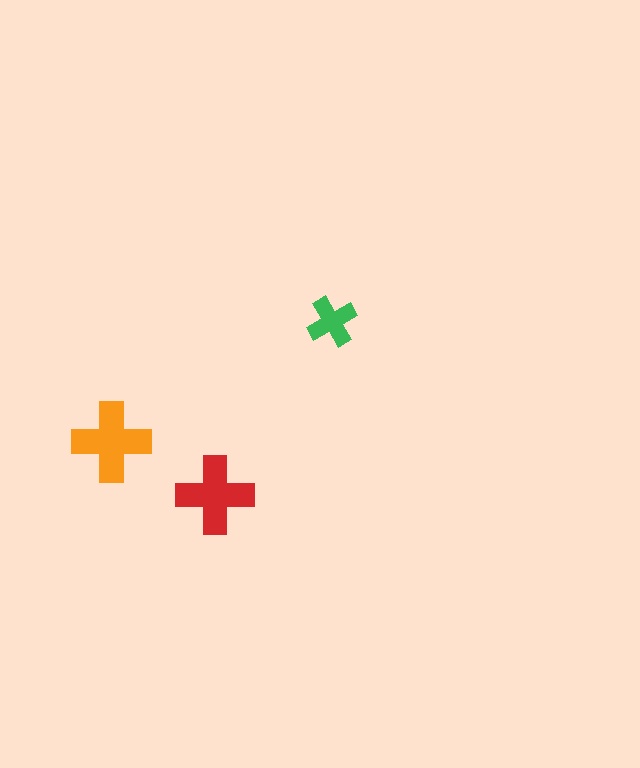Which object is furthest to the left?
The orange cross is leftmost.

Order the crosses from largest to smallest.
the orange one, the red one, the green one.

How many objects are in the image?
There are 3 objects in the image.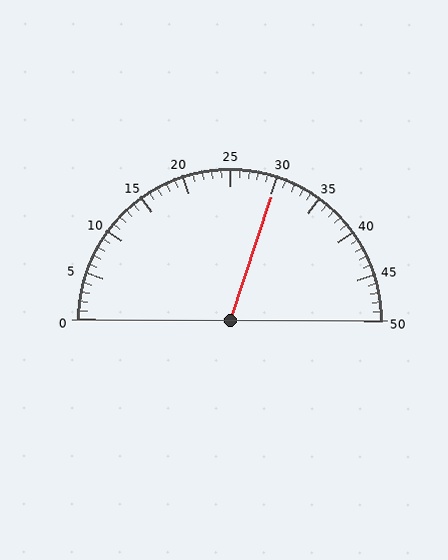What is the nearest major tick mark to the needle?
The nearest major tick mark is 30.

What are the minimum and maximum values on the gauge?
The gauge ranges from 0 to 50.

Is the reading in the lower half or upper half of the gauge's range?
The reading is in the upper half of the range (0 to 50).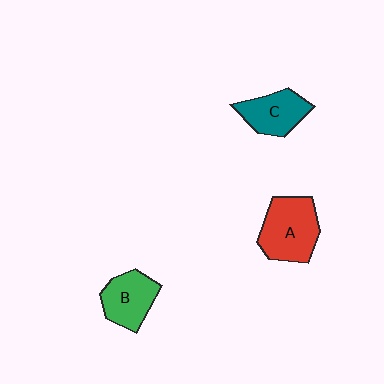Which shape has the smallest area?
Shape C (teal).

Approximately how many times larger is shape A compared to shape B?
Approximately 1.3 times.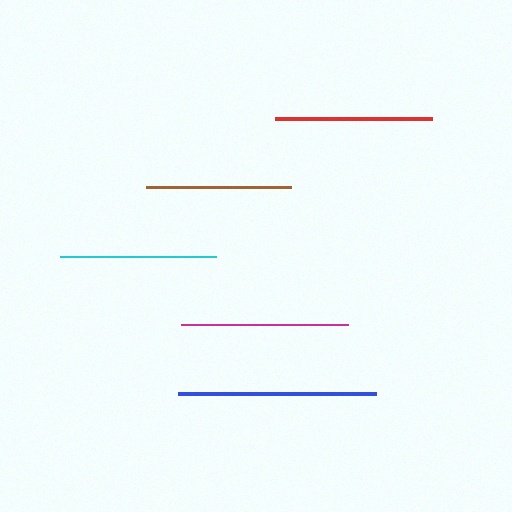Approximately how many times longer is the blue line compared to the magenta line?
The blue line is approximately 1.2 times the length of the magenta line.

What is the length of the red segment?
The red segment is approximately 157 pixels long.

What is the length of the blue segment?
The blue segment is approximately 198 pixels long.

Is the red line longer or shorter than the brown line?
The red line is longer than the brown line.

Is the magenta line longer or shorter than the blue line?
The blue line is longer than the magenta line.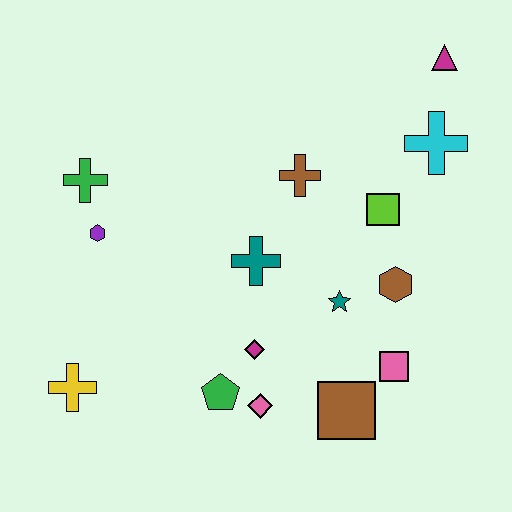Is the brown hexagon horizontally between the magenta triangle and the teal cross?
Yes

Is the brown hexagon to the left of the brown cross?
No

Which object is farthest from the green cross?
The magenta triangle is farthest from the green cross.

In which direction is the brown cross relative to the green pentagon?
The brown cross is above the green pentagon.